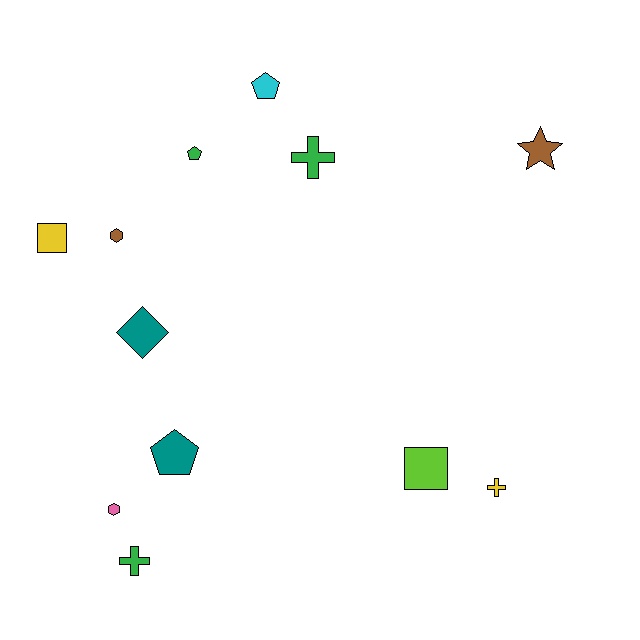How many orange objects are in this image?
There are no orange objects.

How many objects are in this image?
There are 12 objects.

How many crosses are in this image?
There are 3 crosses.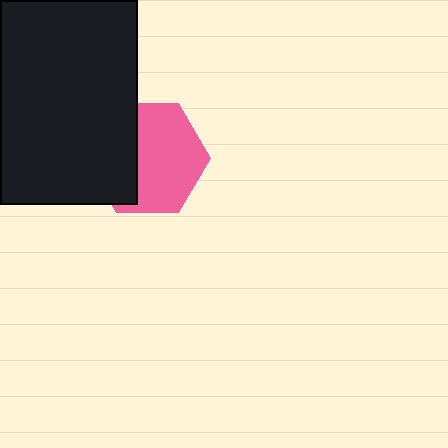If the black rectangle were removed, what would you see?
You would see the complete pink hexagon.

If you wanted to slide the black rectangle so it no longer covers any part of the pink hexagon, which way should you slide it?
Slide it left — that is the most direct way to separate the two shapes.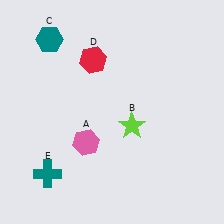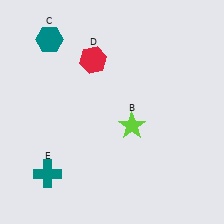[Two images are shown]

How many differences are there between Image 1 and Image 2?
There is 1 difference between the two images.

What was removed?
The pink hexagon (A) was removed in Image 2.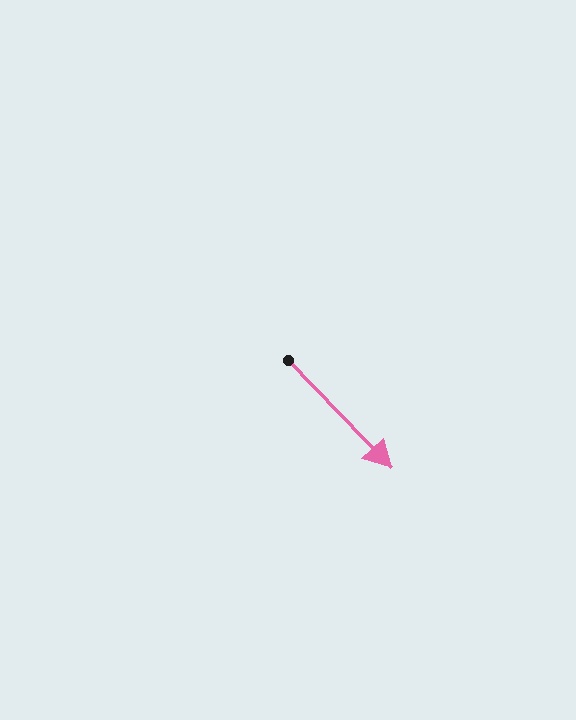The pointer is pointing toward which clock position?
Roughly 5 o'clock.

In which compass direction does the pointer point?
Southeast.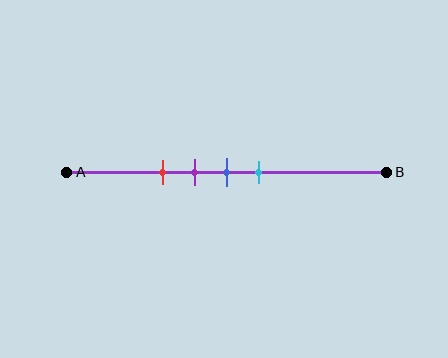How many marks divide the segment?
There are 4 marks dividing the segment.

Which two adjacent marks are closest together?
The purple and blue marks are the closest adjacent pair.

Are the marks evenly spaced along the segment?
Yes, the marks are approximately evenly spaced.